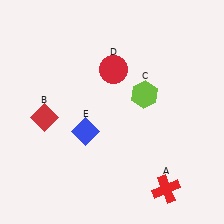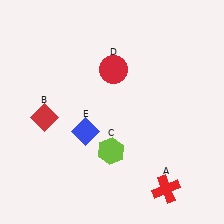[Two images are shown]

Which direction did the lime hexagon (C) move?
The lime hexagon (C) moved down.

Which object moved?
The lime hexagon (C) moved down.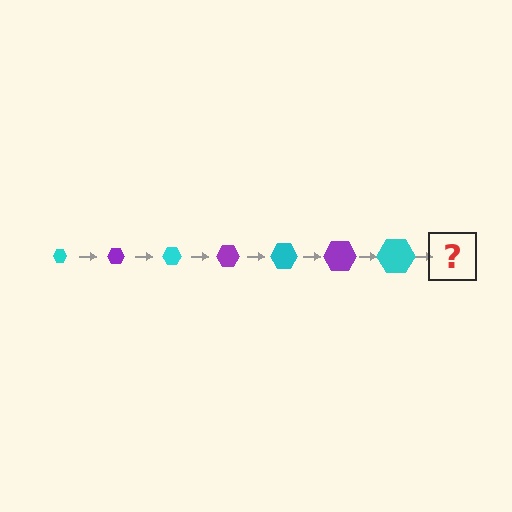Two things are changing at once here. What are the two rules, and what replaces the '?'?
The two rules are that the hexagon grows larger each step and the color cycles through cyan and purple. The '?' should be a purple hexagon, larger than the previous one.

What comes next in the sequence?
The next element should be a purple hexagon, larger than the previous one.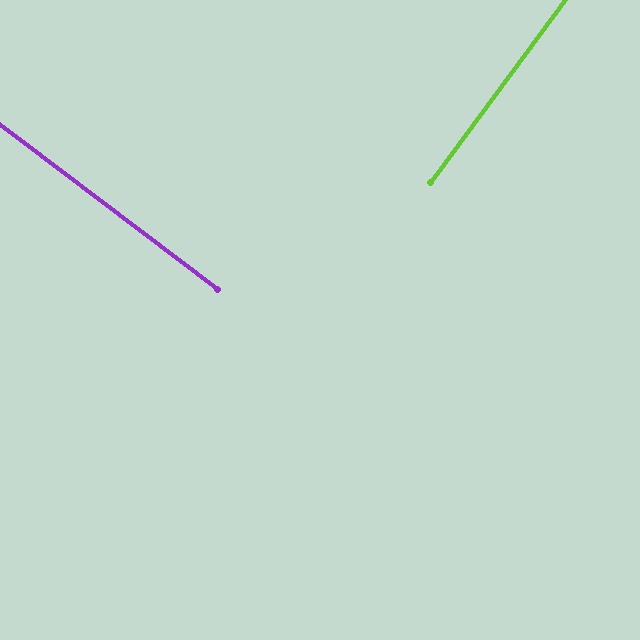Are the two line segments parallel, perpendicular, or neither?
Perpendicular — they meet at approximately 89°.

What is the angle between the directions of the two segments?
Approximately 89 degrees.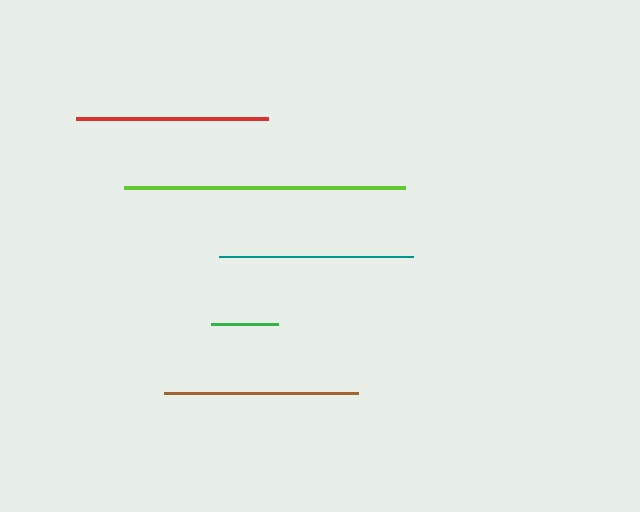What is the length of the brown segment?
The brown segment is approximately 194 pixels long.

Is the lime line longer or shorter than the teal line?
The lime line is longer than the teal line.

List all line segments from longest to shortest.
From longest to shortest: lime, teal, brown, red, green.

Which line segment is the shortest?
The green line is the shortest at approximately 67 pixels.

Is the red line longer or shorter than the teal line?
The teal line is longer than the red line.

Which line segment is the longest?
The lime line is the longest at approximately 282 pixels.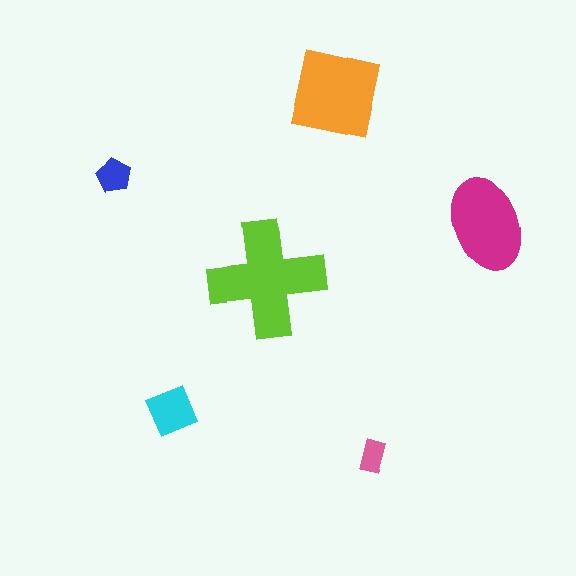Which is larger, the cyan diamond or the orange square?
The orange square.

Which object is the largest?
The lime cross.